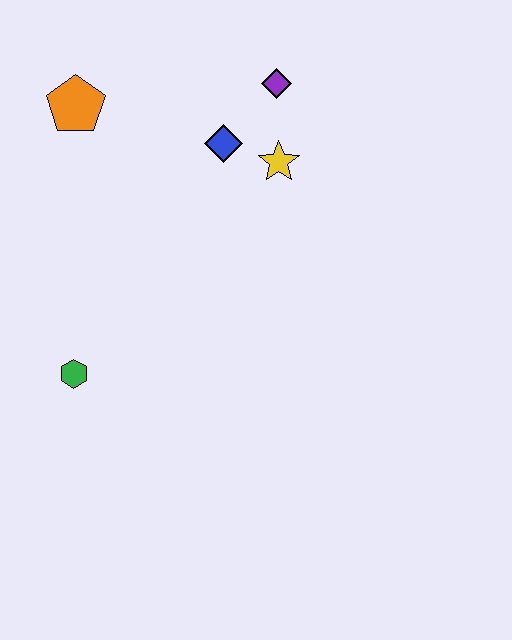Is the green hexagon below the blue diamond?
Yes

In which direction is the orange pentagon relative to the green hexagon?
The orange pentagon is above the green hexagon.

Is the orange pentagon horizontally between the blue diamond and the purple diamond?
No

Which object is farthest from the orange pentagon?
The green hexagon is farthest from the orange pentagon.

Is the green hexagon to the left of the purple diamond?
Yes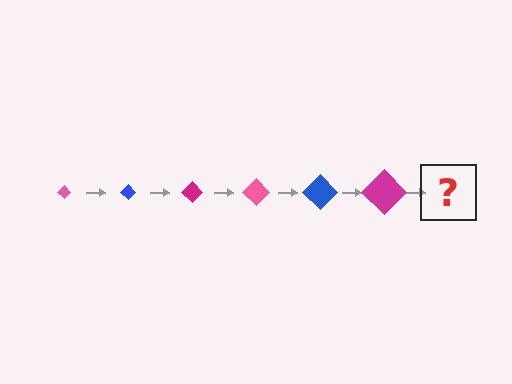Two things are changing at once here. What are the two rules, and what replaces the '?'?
The two rules are that the diamond grows larger each step and the color cycles through pink, blue, and magenta. The '?' should be a pink diamond, larger than the previous one.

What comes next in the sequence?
The next element should be a pink diamond, larger than the previous one.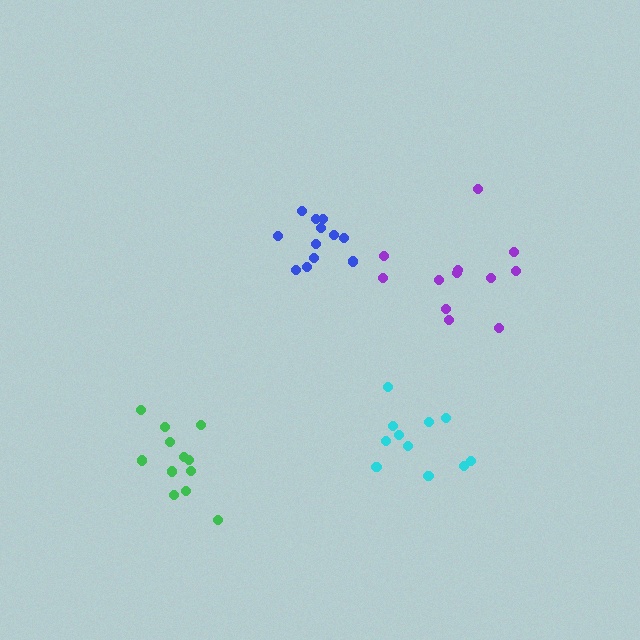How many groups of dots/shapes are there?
There are 4 groups.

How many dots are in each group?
Group 1: 12 dots, Group 2: 11 dots, Group 3: 12 dots, Group 4: 12 dots (47 total).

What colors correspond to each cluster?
The clusters are colored: green, cyan, blue, purple.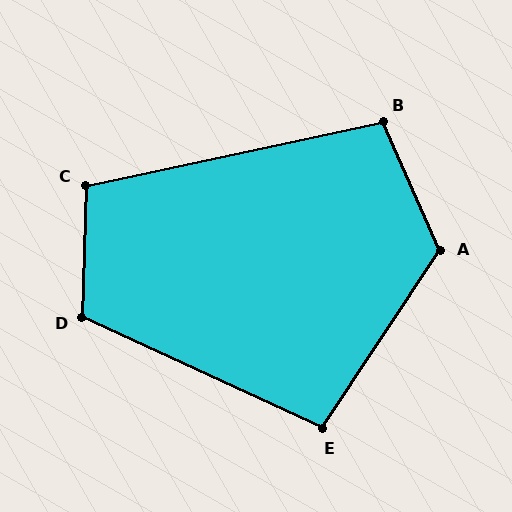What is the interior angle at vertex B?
Approximately 102 degrees (obtuse).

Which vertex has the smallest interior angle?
E, at approximately 99 degrees.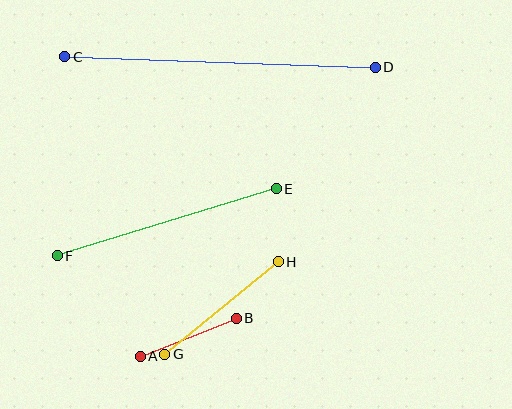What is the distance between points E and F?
The distance is approximately 229 pixels.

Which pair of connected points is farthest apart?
Points C and D are farthest apart.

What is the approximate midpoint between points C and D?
The midpoint is at approximately (220, 62) pixels.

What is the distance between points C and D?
The distance is approximately 310 pixels.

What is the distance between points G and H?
The distance is approximately 146 pixels.